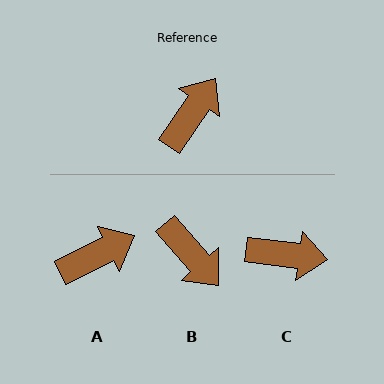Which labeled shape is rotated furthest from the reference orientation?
B, about 105 degrees away.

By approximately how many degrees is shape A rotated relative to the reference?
Approximately 29 degrees clockwise.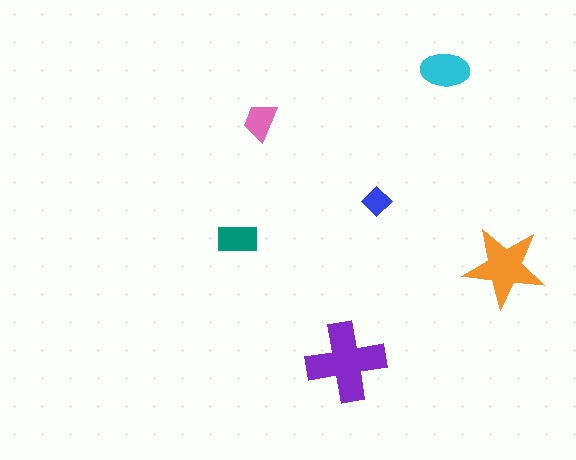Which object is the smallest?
The blue diamond.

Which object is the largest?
The purple cross.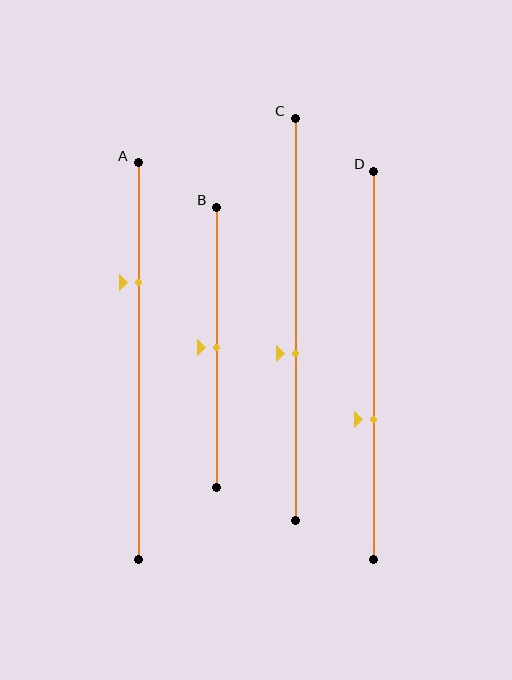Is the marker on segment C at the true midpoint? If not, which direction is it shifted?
No, the marker on segment C is shifted downward by about 8% of the segment length.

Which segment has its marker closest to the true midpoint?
Segment B has its marker closest to the true midpoint.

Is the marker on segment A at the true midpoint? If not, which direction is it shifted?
No, the marker on segment A is shifted upward by about 20% of the segment length.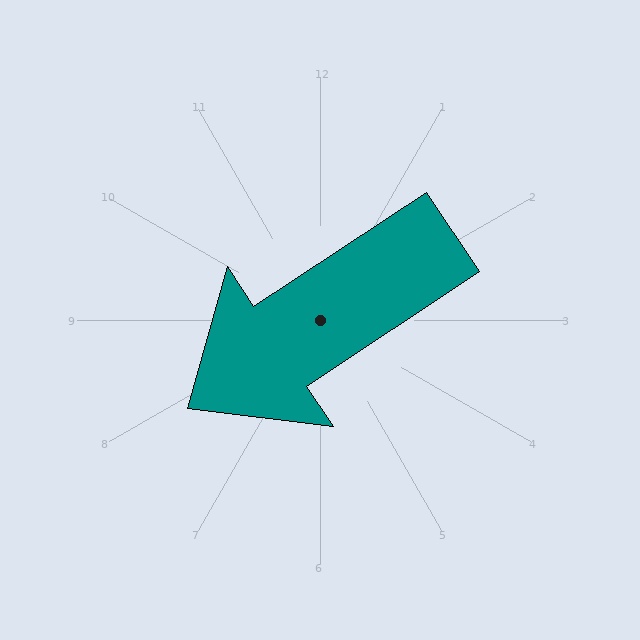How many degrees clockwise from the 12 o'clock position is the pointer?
Approximately 236 degrees.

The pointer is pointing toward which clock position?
Roughly 8 o'clock.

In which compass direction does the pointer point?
Southwest.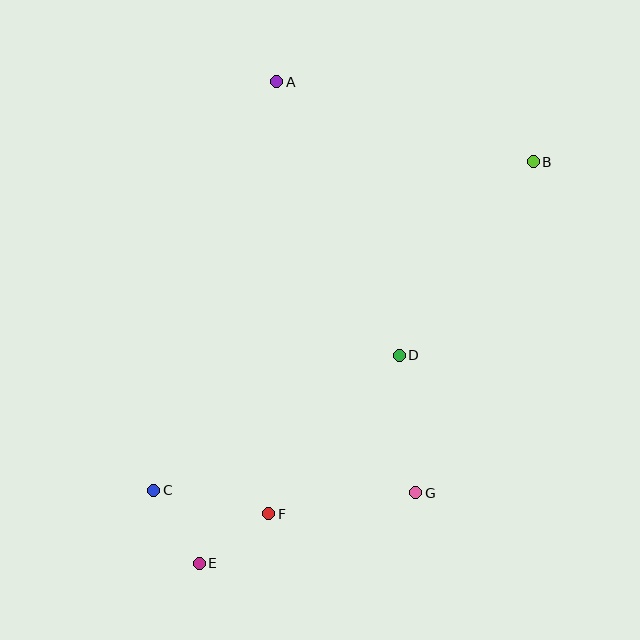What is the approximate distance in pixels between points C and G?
The distance between C and G is approximately 262 pixels.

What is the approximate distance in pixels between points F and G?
The distance between F and G is approximately 148 pixels.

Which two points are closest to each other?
Points E and F are closest to each other.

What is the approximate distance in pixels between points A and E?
The distance between A and E is approximately 488 pixels.